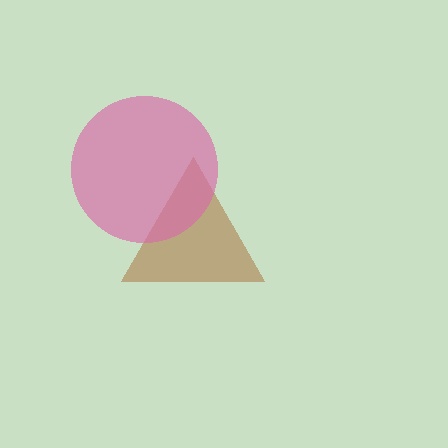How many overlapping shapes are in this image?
There are 2 overlapping shapes in the image.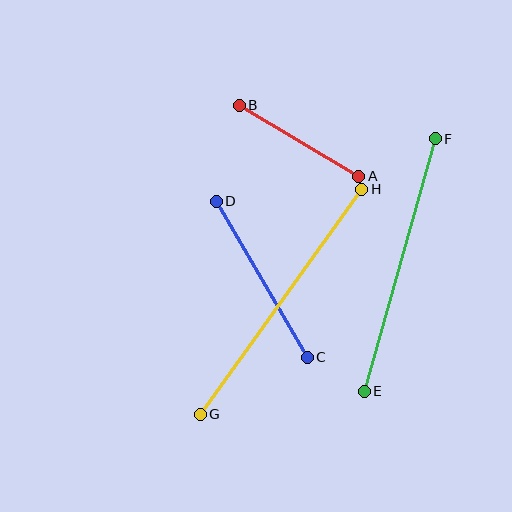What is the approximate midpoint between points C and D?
The midpoint is at approximately (262, 279) pixels.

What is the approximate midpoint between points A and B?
The midpoint is at approximately (299, 141) pixels.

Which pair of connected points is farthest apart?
Points G and H are farthest apart.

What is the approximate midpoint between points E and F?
The midpoint is at approximately (400, 265) pixels.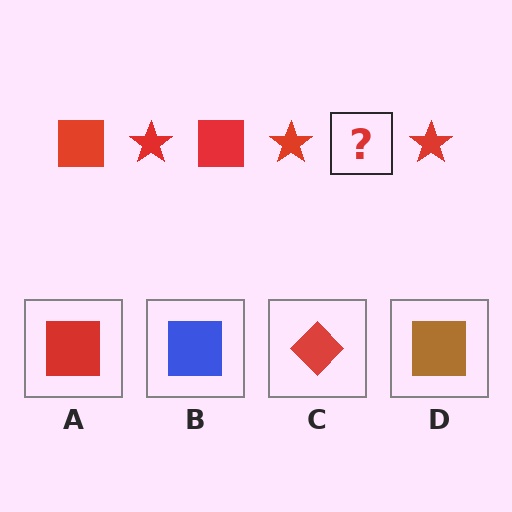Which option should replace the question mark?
Option A.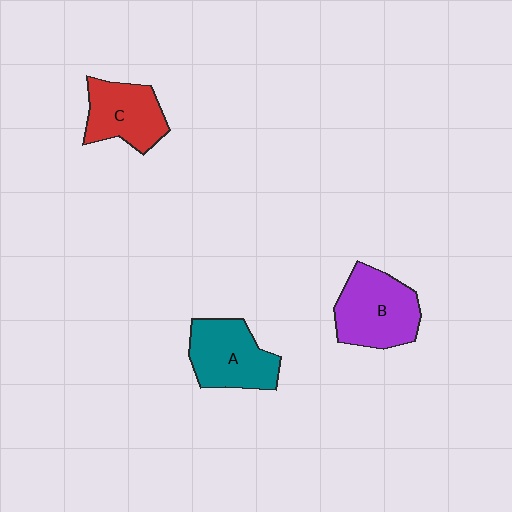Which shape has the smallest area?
Shape C (red).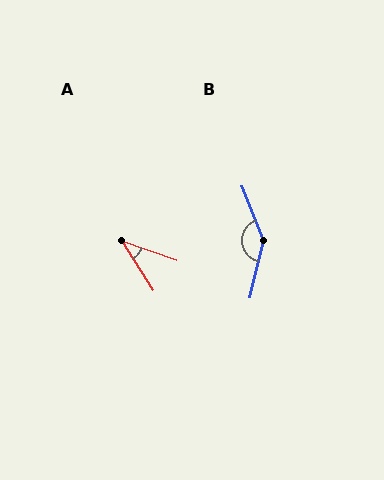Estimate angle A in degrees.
Approximately 38 degrees.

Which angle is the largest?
B, at approximately 145 degrees.